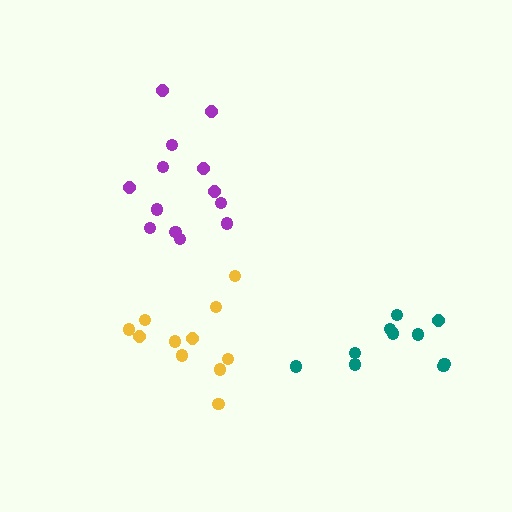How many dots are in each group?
Group 1: 13 dots, Group 2: 11 dots, Group 3: 10 dots (34 total).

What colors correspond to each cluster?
The clusters are colored: purple, yellow, teal.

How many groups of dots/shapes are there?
There are 3 groups.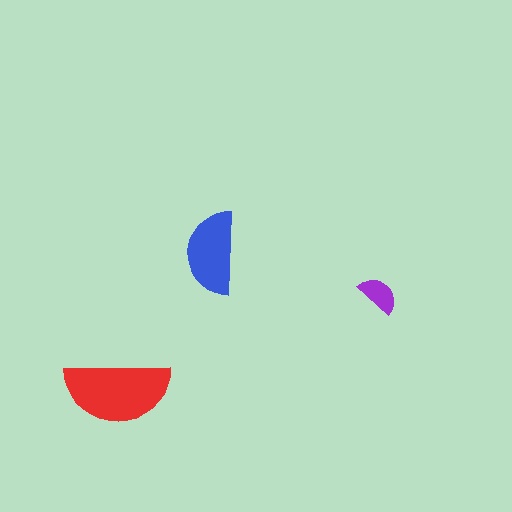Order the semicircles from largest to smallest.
the red one, the blue one, the purple one.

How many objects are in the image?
There are 3 objects in the image.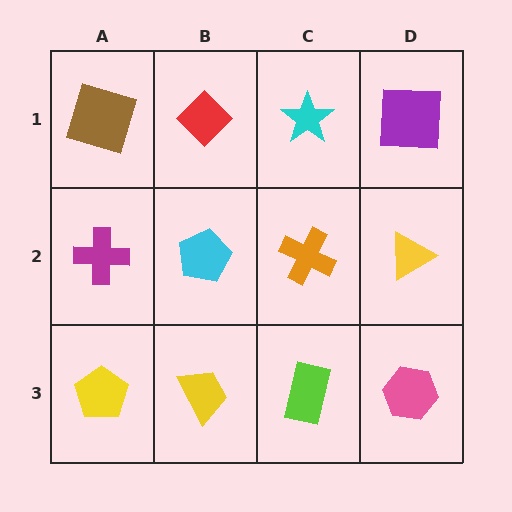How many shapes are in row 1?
4 shapes.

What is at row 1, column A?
A brown square.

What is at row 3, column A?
A yellow pentagon.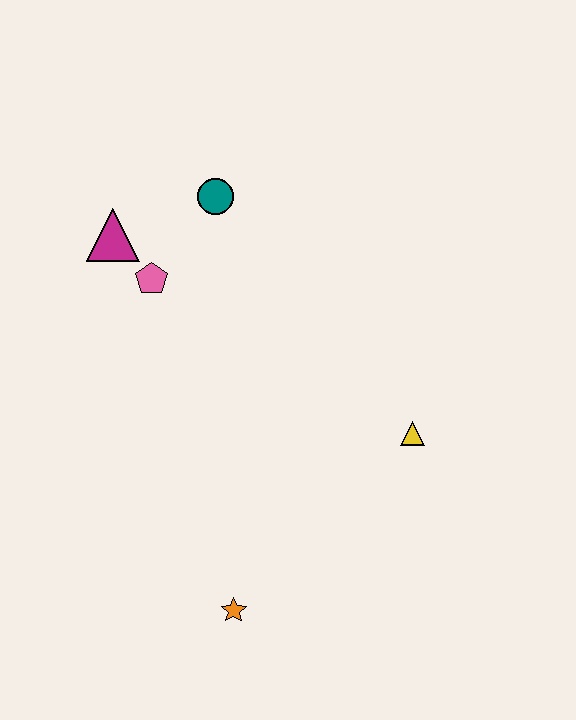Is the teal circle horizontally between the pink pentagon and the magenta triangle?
No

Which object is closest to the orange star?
The yellow triangle is closest to the orange star.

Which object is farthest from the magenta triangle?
The orange star is farthest from the magenta triangle.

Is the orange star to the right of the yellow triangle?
No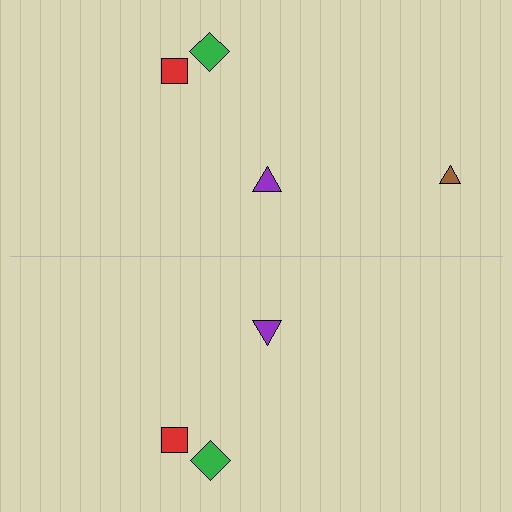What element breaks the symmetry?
A brown triangle is missing from the bottom side.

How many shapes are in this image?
There are 7 shapes in this image.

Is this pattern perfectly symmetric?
No, the pattern is not perfectly symmetric. A brown triangle is missing from the bottom side.